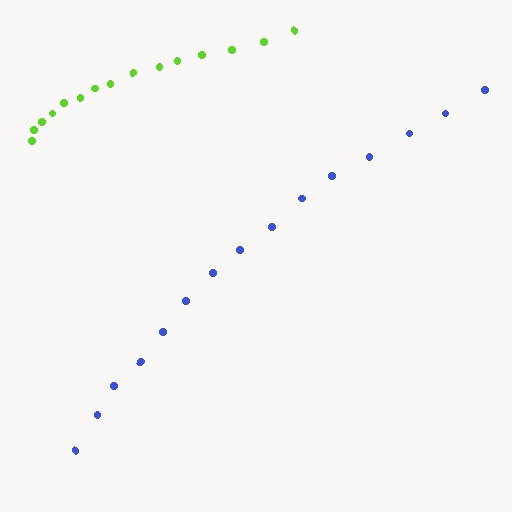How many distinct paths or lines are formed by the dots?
There are 2 distinct paths.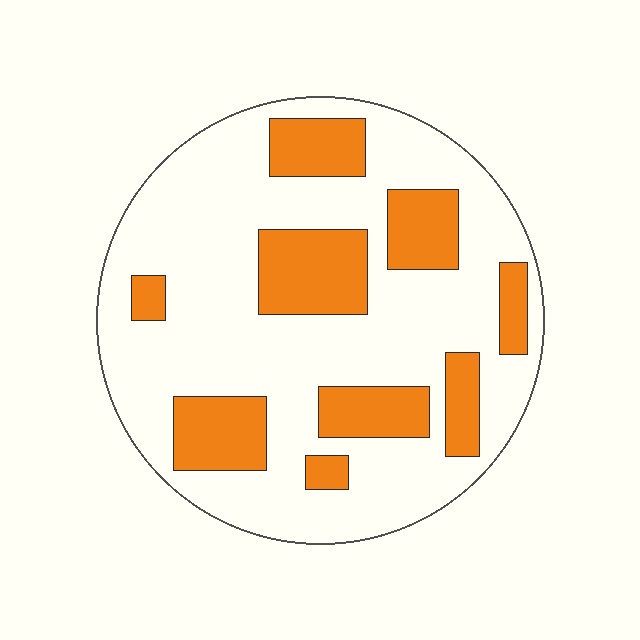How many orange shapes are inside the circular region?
9.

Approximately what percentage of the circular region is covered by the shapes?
Approximately 25%.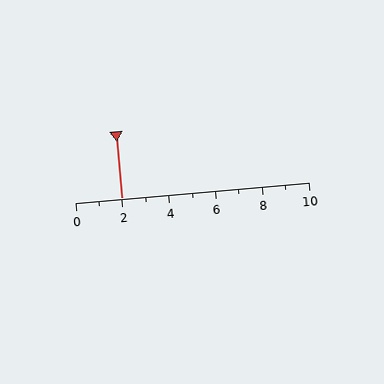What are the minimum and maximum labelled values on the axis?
The axis runs from 0 to 10.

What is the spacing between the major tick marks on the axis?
The major ticks are spaced 2 apart.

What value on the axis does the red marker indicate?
The marker indicates approximately 2.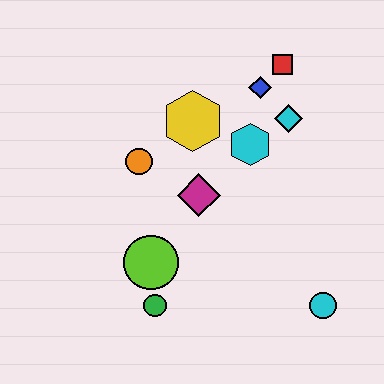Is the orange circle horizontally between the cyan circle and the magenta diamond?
No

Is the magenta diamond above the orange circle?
No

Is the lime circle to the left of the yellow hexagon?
Yes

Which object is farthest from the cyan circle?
The red square is farthest from the cyan circle.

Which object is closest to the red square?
The blue diamond is closest to the red square.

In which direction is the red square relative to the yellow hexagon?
The red square is to the right of the yellow hexagon.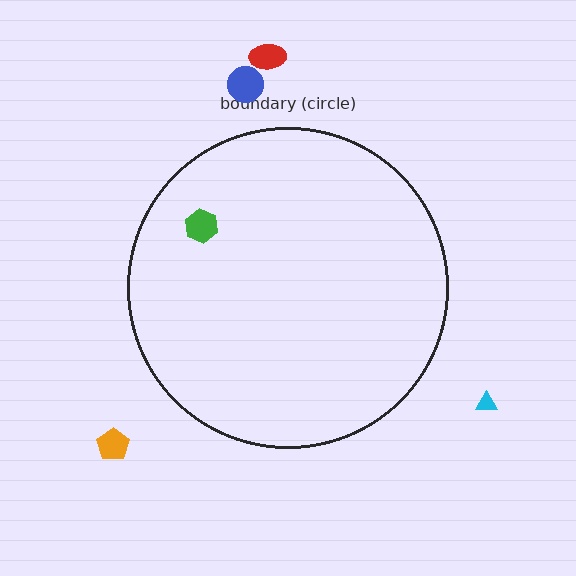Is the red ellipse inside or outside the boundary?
Outside.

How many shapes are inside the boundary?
1 inside, 4 outside.